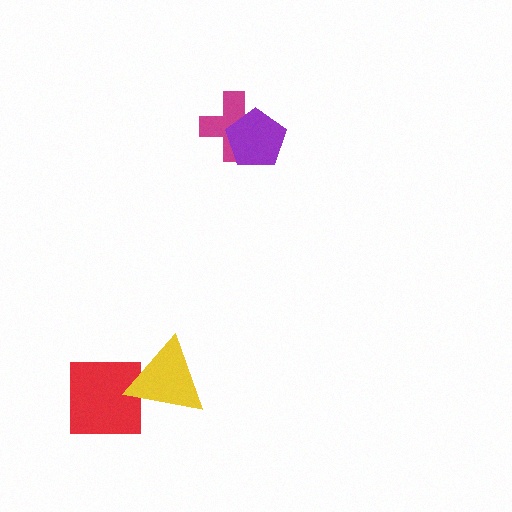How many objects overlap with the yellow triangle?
1 object overlaps with the yellow triangle.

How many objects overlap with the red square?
1 object overlaps with the red square.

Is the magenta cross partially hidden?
Yes, it is partially covered by another shape.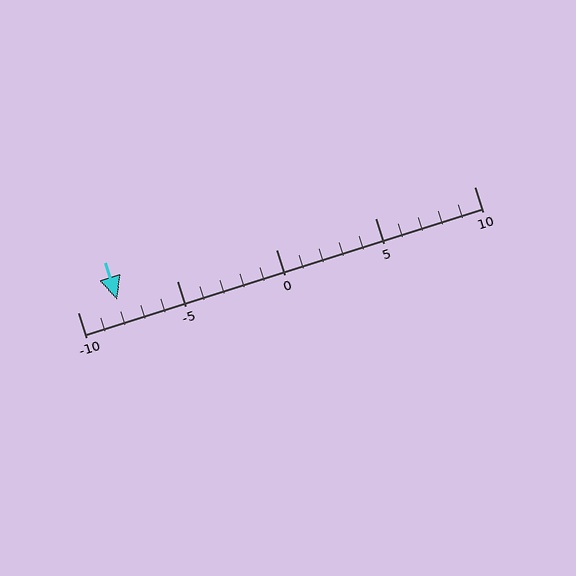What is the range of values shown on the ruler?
The ruler shows values from -10 to 10.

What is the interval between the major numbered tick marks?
The major tick marks are spaced 5 units apart.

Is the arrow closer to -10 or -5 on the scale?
The arrow is closer to -10.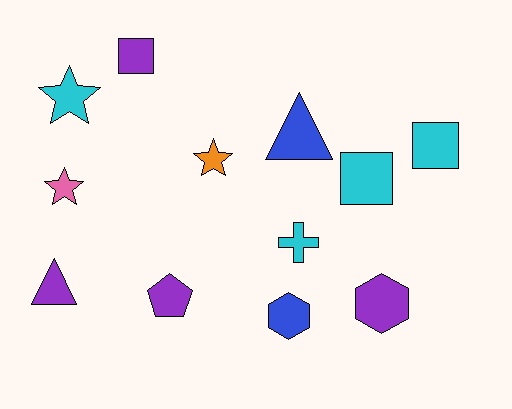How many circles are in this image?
There are no circles.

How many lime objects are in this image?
There are no lime objects.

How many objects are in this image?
There are 12 objects.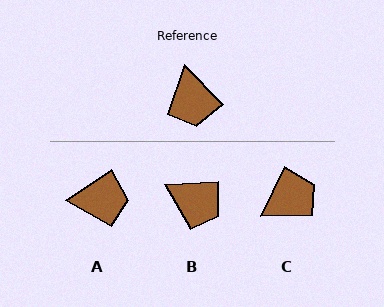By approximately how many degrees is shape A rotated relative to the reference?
Approximately 80 degrees counter-clockwise.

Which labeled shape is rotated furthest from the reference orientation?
C, about 110 degrees away.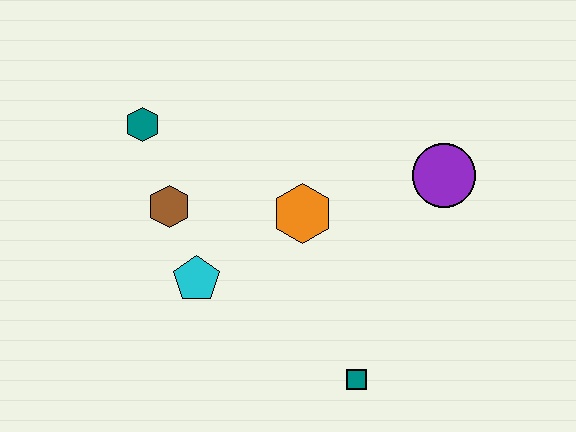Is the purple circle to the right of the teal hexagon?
Yes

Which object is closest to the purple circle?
The orange hexagon is closest to the purple circle.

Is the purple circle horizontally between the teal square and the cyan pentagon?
No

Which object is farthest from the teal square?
The teal hexagon is farthest from the teal square.